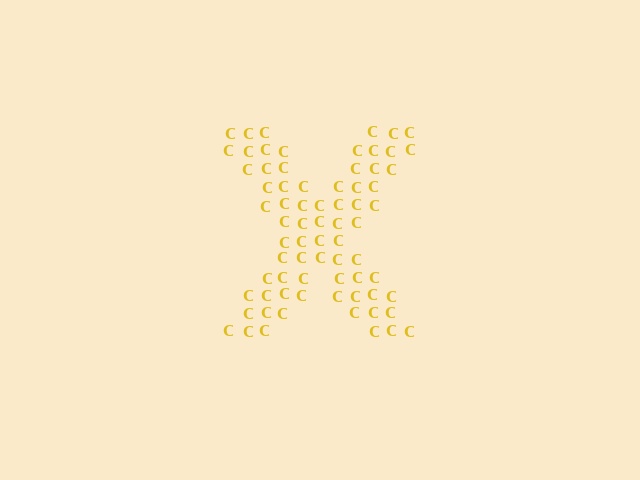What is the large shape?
The large shape is the letter X.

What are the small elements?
The small elements are letter C's.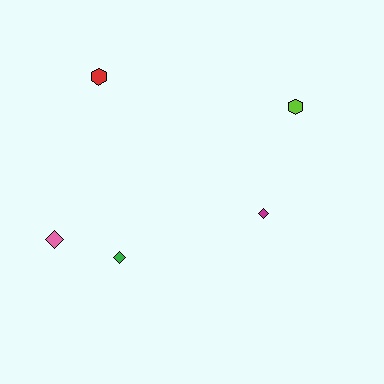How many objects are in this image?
There are 5 objects.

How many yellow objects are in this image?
There are no yellow objects.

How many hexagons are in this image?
There are 2 hexagons.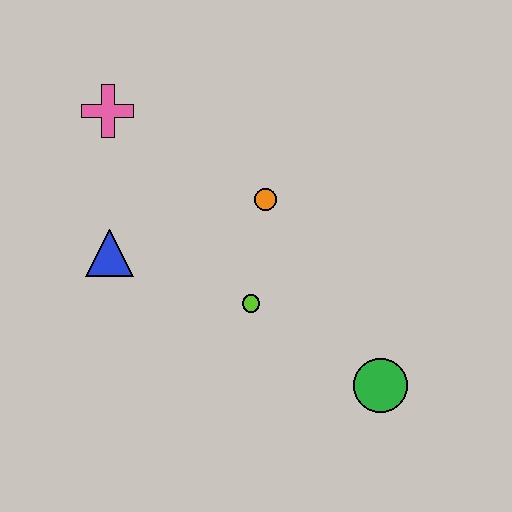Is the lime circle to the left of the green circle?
Yes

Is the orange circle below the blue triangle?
No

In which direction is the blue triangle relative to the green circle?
The blue triangle is to the left of the green circle.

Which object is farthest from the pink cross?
The green circle is farthest from the pink cross.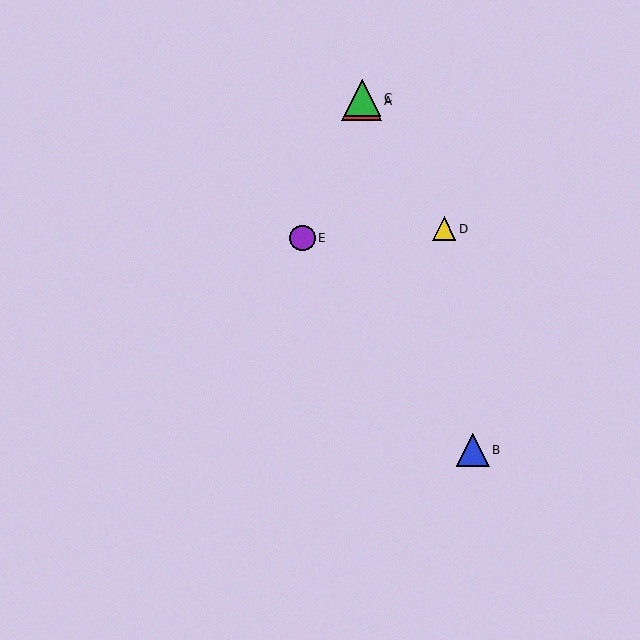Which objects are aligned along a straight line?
Objects A, C, E are aligned along a straight line.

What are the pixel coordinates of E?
Object E is at (302, 238).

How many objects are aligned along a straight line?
3 objects (A, C, E) are aligned along a straight line.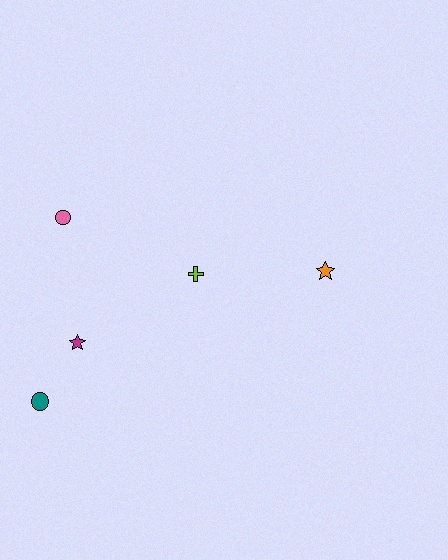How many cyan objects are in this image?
There are no cyan objects.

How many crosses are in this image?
There is 1 cross.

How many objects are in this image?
There are 5 objects.